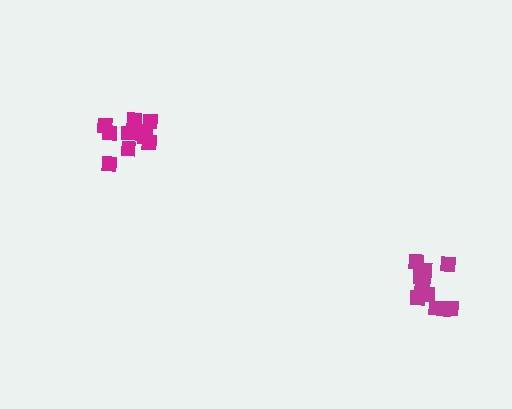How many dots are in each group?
Group 1: 11 dots, Group 2: 11 dots (22 total).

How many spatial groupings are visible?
There are 2 spatial groupings.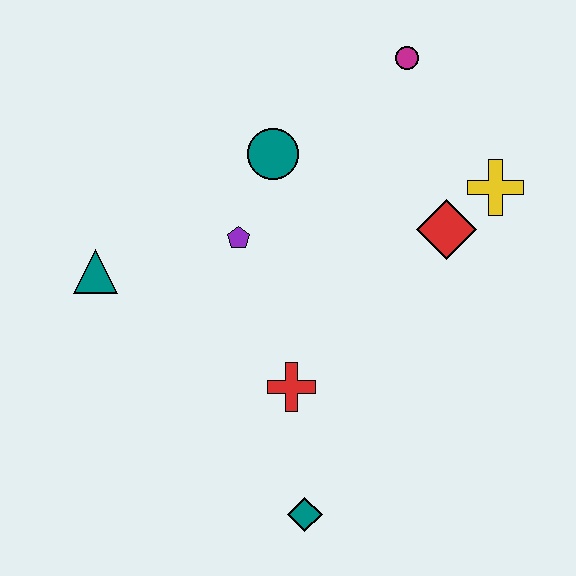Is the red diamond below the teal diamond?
No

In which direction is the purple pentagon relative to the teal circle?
The purple pentagon is below the teal circle.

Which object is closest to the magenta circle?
The yellow cross is closest to the magenta circle.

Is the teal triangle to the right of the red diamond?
No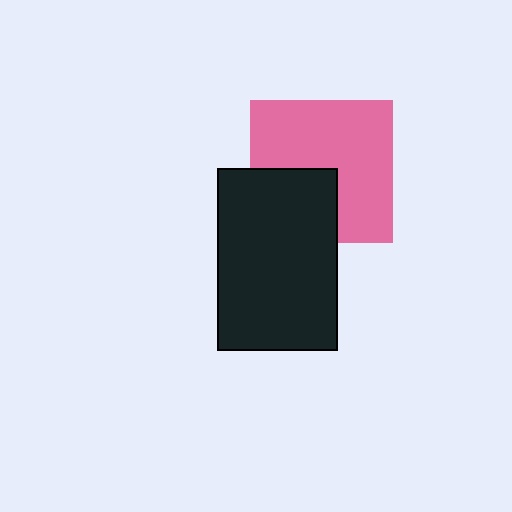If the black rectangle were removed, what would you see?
You would see the complete pink square.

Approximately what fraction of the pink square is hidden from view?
Roughly 32% of the pink square is hidden behind the black rectangle.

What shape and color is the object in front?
The object in front is a black rectangle.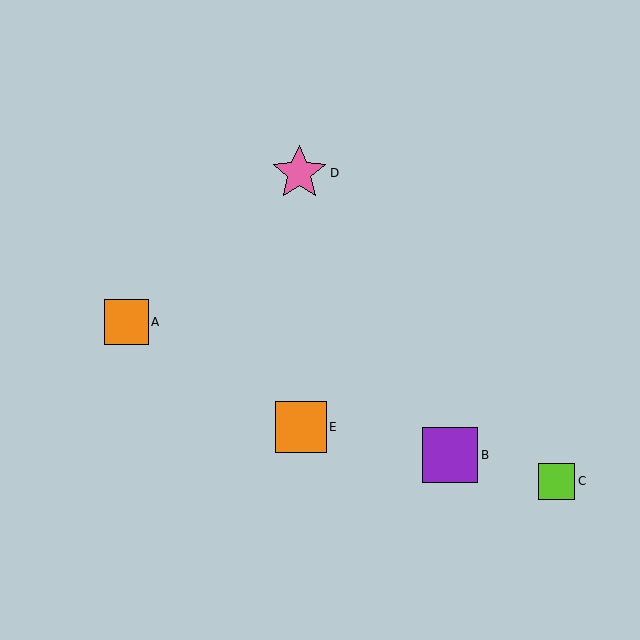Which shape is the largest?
The purple square (labeled B) is the largest.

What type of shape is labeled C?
Shape C is a lime square.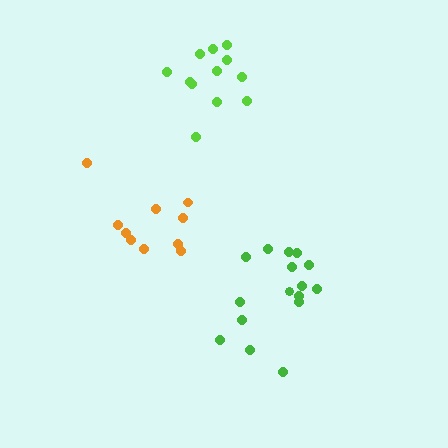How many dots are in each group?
Group 1: 10 dots, Group 2: 12 dots, Group 3: 16 dots (38 total).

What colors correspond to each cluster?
The clusters are colored: orange, lime, green.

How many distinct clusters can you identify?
There are 3 distinct clusters.